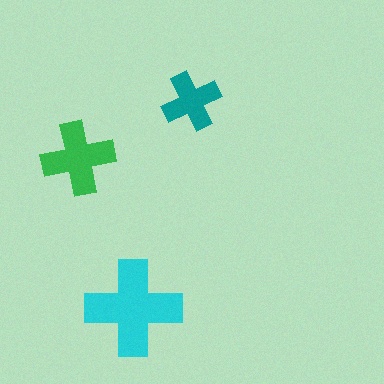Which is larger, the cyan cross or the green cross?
The cyan one.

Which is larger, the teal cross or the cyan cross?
The cyan one.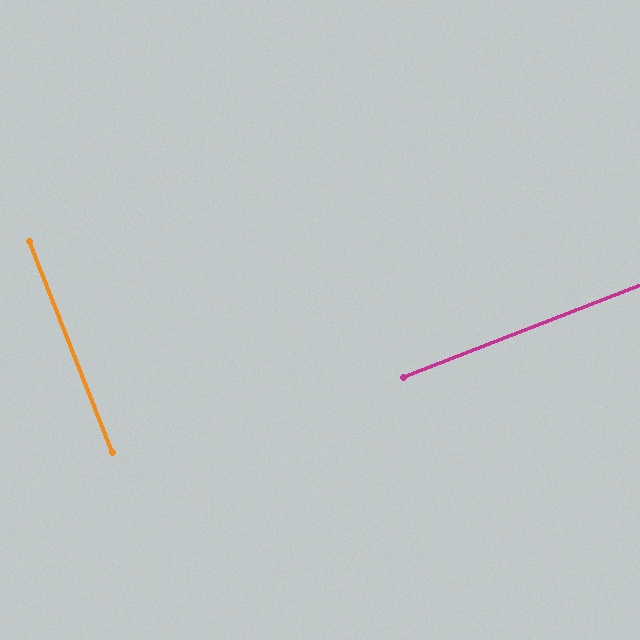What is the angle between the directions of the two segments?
Approximately 90 degrees.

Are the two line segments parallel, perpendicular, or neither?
Perpendicular — they meet at approximately 90°.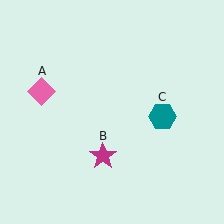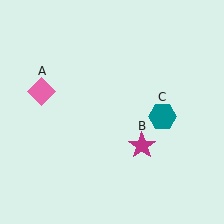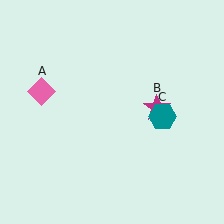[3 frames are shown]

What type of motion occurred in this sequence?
The magenta star (object B) rotated counterclockwise around the center of the scene.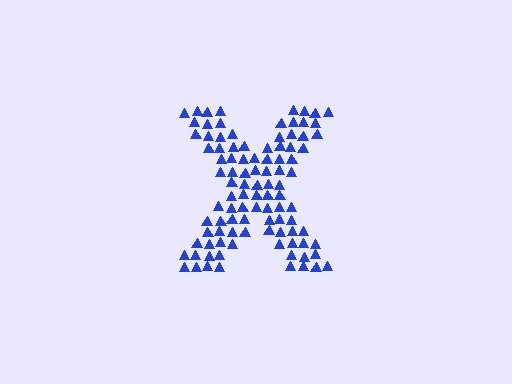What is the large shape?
The large shape is the letter X.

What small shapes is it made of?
It is made of small triangles.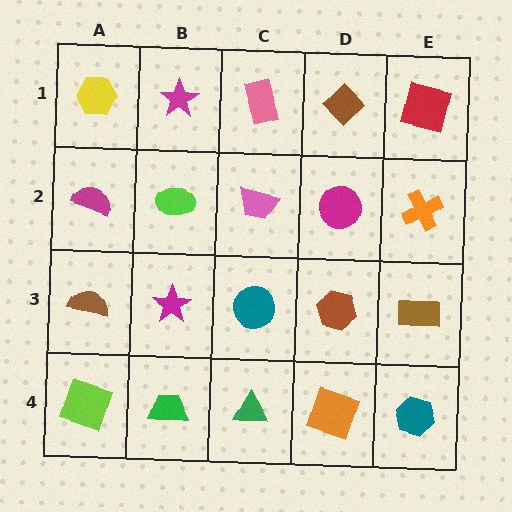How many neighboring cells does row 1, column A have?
2.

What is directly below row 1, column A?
A magenta semicircle.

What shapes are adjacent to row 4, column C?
A teal circle (row 3, column C), a green trapezoid (row 4, column B), an orange square (row 4, column D).